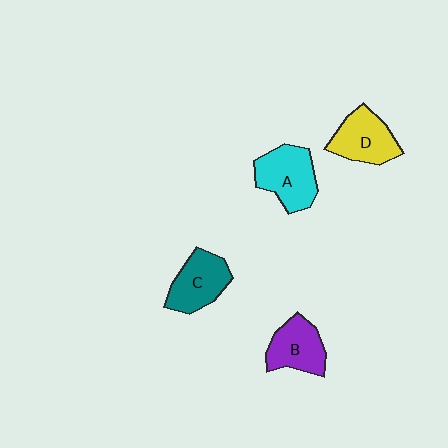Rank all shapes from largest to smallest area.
From largest to smallest: A (cyan), D (yellow), C (teal), B (purple).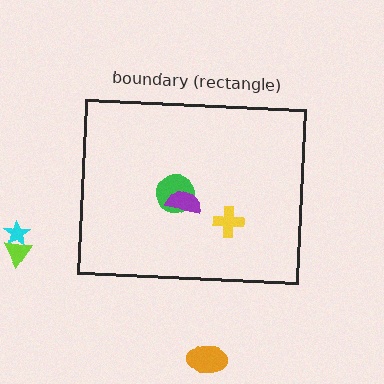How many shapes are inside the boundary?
3 inside, 3 outside.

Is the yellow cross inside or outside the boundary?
Inside.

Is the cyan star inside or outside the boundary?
Outside.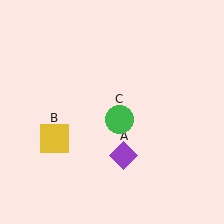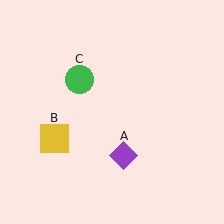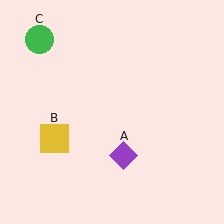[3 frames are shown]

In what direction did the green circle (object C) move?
The green circle (object C) moved up and to the left.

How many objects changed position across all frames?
1 object changed position: green circle (object C).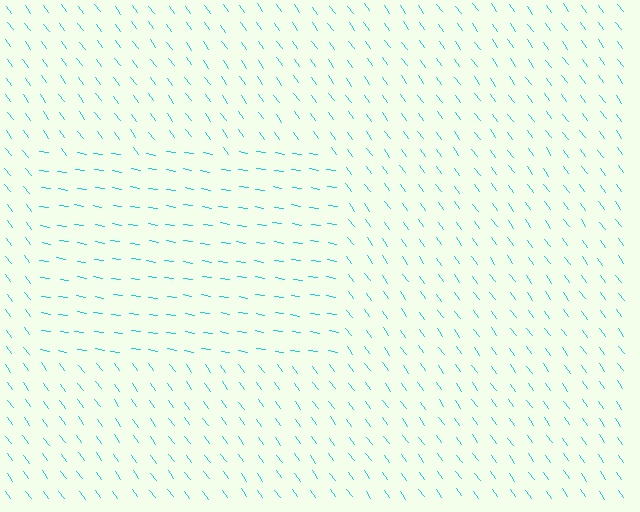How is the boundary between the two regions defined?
The boundary is defined purely by a change in line orientation (approximately 45 degrees difference). All lines are the same color and thickness.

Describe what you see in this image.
The image is filled with small cyan line segments. A rectangle region in the image has lines oriented differently from the surrounding lines, creating a visible texture boundary.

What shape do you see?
I see a rectangle.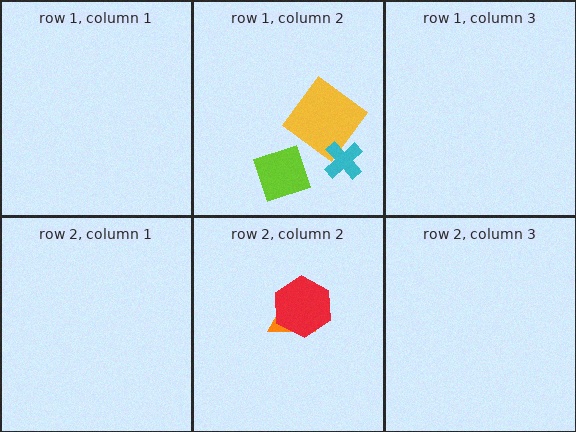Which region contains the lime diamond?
The row 1, column 2 region.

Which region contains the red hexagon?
The row 2, column 2 region.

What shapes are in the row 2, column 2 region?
The orange triangle, the red hexagon.